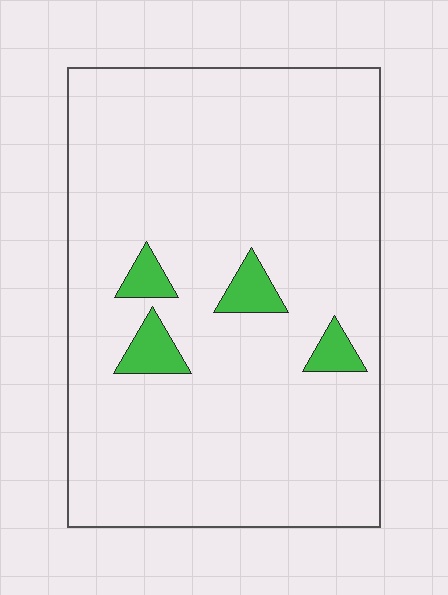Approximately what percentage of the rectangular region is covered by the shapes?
Approximately 5%.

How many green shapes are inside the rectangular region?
4.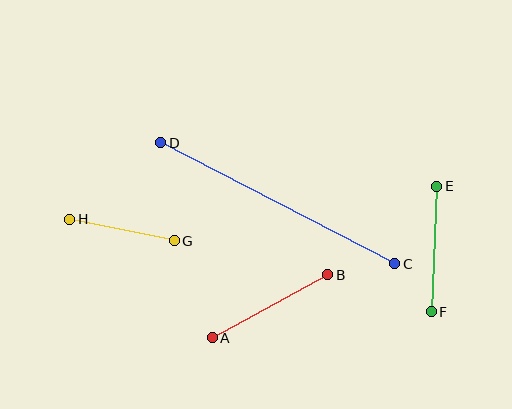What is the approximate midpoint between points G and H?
The midpoint is at approximately (122, 230) pixels.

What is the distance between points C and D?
The distance is approximately 263 pixels.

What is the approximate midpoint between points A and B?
The midpoint is at approximately (270, 306) pixels.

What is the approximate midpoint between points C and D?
The midpoint is at approximately (278, 203) pixels.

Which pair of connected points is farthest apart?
Points C and D are farthest apart.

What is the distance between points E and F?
The distance is approximately 126 pixels.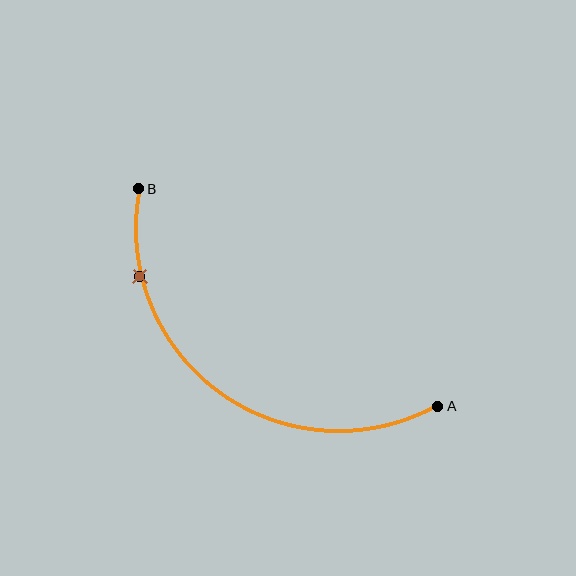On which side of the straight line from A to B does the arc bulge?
The arc bulges below and to the left of the straight line connecting A and B.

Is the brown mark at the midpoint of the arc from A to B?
No. The brown mark lies on the arc but is closer to endpoint B. The arc midpoint would be at the point on the curve equidistant along the arc from both A and B.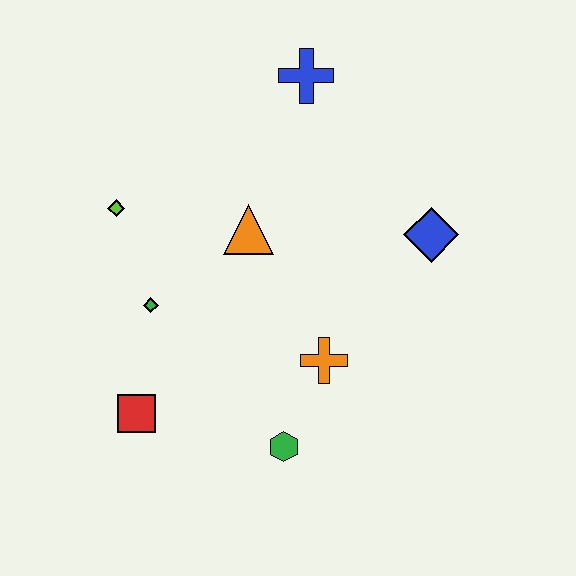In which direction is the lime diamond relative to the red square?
The lime diamond is above the red square.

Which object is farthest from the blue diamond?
The red square is farthest from the blue diamond.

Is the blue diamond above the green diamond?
Yes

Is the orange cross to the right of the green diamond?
Yes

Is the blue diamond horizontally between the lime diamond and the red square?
No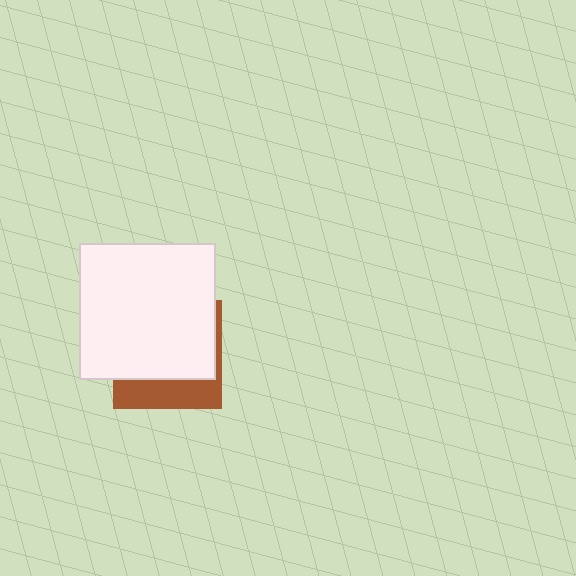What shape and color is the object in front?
The object in front is a white square.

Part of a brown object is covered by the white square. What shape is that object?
It is a square.